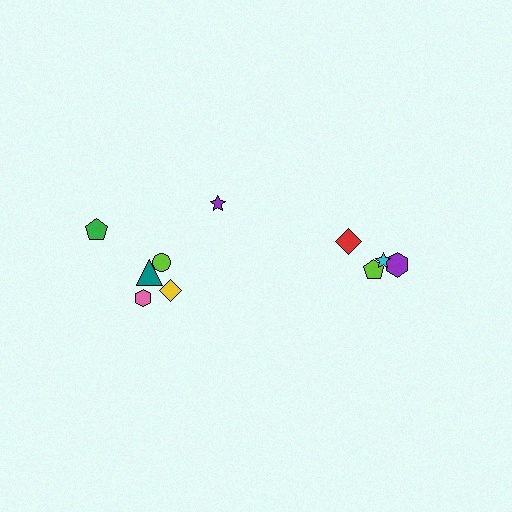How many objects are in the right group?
There are 4 objects.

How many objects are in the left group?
There are 6 objects.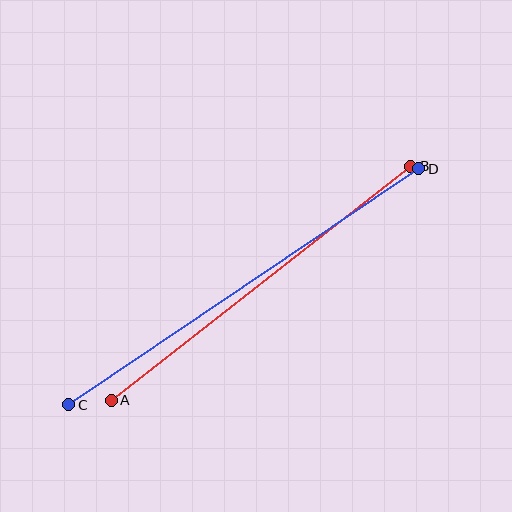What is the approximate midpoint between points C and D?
The midpoint is at approximately (244, 287) pixels.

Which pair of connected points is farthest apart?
Points C and D are farthest apart.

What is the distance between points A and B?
The distance is approximately 380 pixels.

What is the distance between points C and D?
The distance is approximately 422 pixels.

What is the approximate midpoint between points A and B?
The midpoint is at approximately (261, 283) pixels.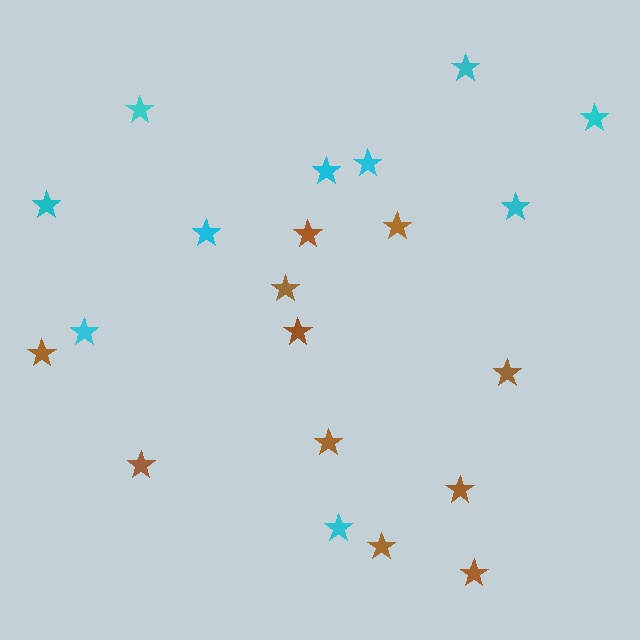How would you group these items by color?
There are 2 groups: one group of brown stars (11) and one group of cyan stars (10).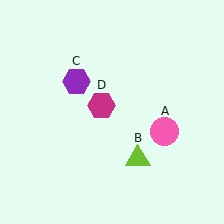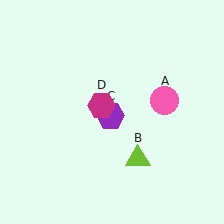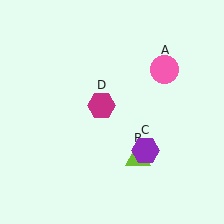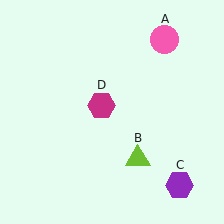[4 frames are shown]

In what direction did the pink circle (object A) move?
The pink circle (object A) moved up.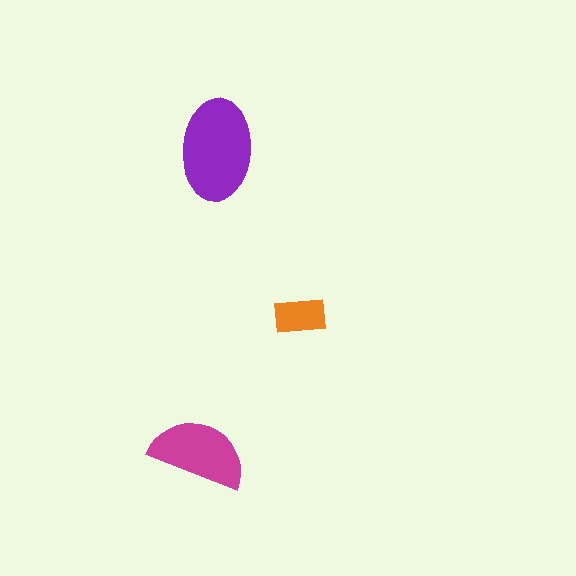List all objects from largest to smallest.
The purple ellipse, the magenta semicircle, the orange rectangle.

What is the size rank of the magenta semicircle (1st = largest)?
2nd.